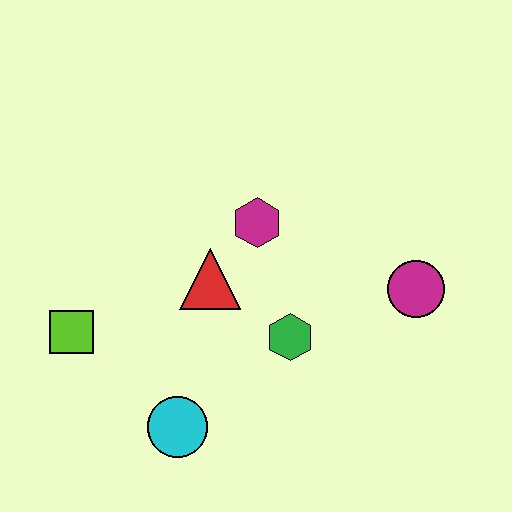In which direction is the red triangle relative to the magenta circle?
The red triangle is to the left of the magenta circle.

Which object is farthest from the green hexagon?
The lime square is farthest from the green hexagon.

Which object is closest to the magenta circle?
The green hexagon is closest to the magenta circle.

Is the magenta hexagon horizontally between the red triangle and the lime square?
No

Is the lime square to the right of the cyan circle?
No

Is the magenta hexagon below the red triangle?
No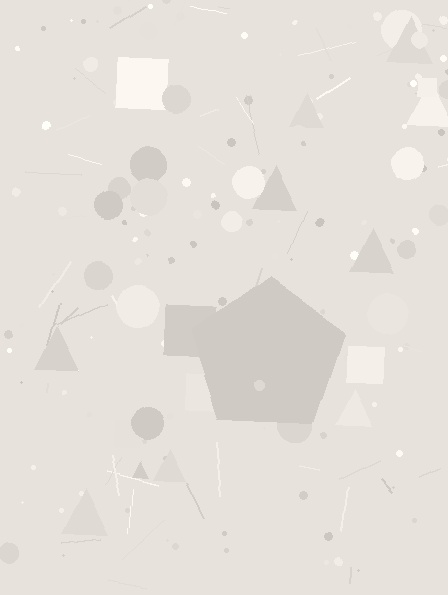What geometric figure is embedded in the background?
A pentagon is embedded in the background.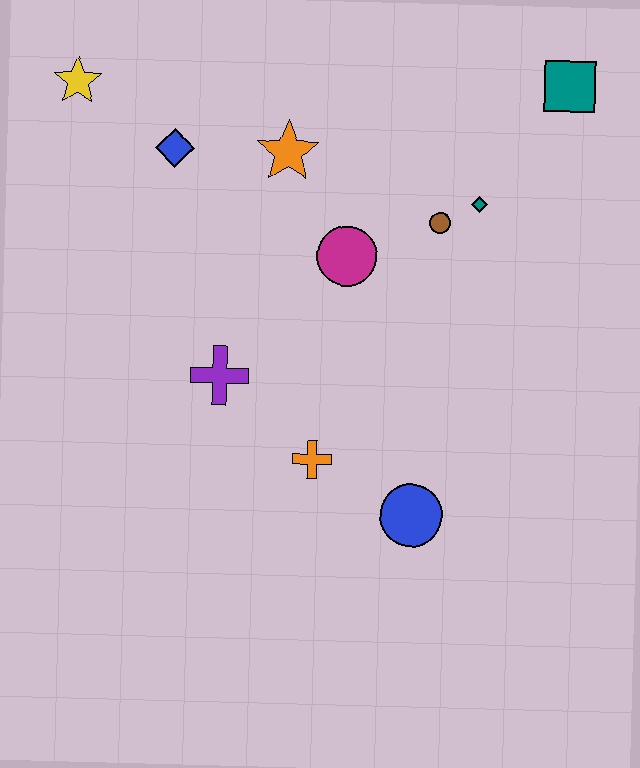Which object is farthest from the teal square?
The yellow star is farthest from the teal square.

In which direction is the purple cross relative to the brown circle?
The purple cross is to the left of the brown circle.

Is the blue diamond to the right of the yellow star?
Yes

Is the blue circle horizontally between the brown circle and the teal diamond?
No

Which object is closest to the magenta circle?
The brown circle is closest to the magenta circle.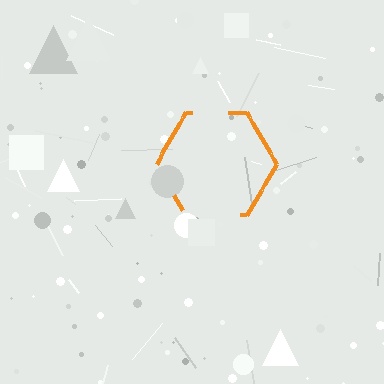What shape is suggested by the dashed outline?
The dashed outline suggests a hexagon.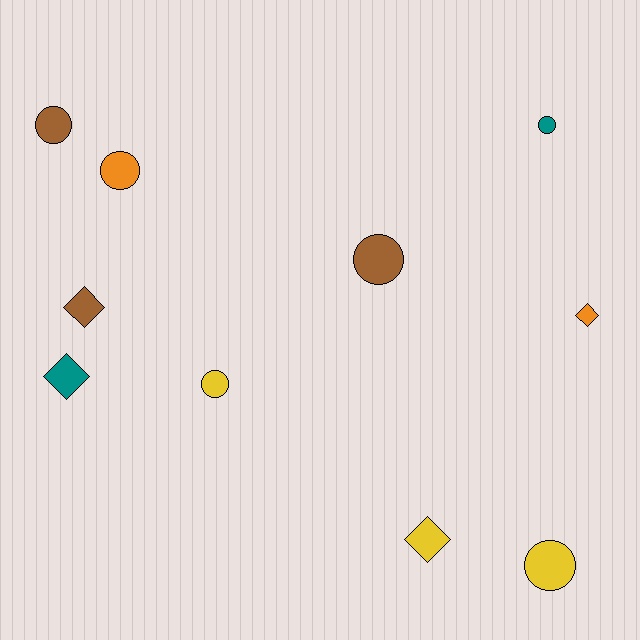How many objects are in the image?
There are 10 objects.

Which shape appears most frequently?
Circle, with 6 objects.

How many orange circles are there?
There is 1 orange circle.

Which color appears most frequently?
Yellow, with 3 objects.